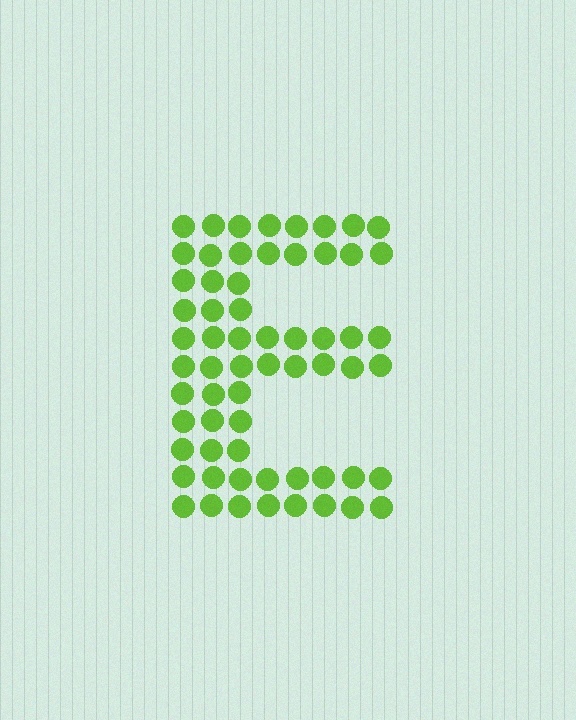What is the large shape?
The large shape is the letter E.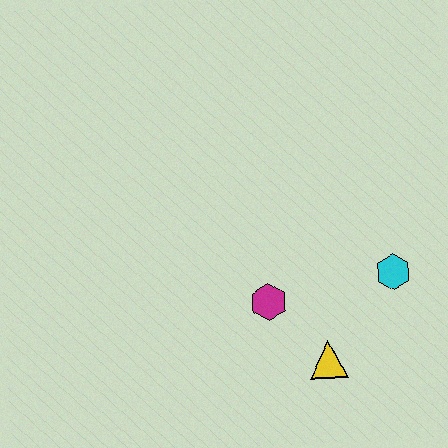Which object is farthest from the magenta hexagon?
The cyan hexagon is farthest from the magenta hexagon.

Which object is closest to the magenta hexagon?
The yellow triangle is closest to the magenta hexagon.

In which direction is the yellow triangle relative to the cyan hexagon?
The yellow triangle is below the cyan hexagon.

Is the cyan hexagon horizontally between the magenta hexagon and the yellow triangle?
No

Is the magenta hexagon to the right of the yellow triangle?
No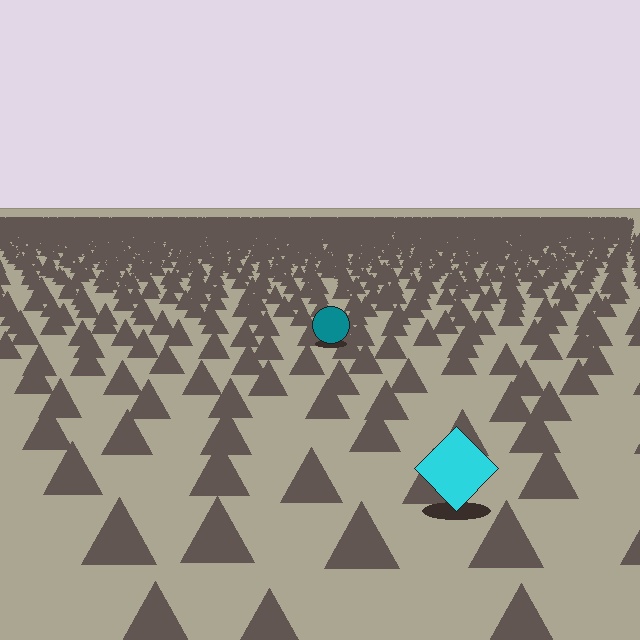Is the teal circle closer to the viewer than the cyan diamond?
No. The cyan diamond is closer — you can tell from the texture gradient: the ground texture is coarser near it.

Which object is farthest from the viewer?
The teal circle is farthest from the viewer. It appears smaller and the ground texture around it is denser.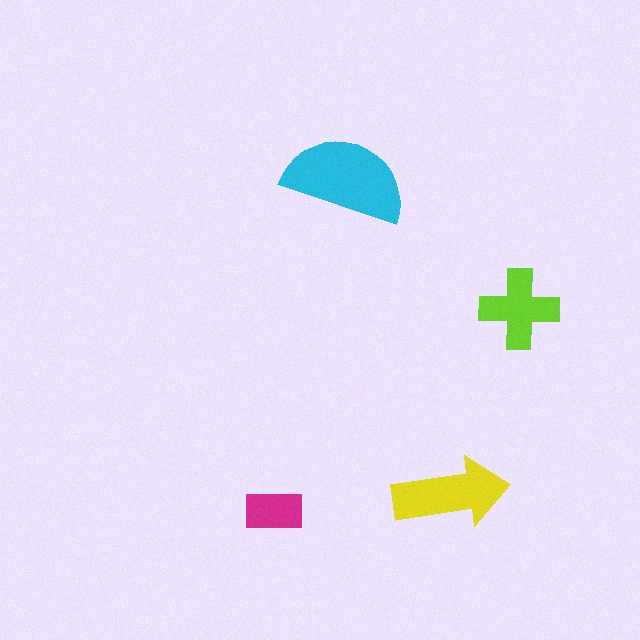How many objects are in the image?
There are 4 objects in the image.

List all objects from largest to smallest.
The cyan semicircle, the yellow arrow, the lime cross, the magenta rectangle.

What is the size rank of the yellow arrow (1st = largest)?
2nd.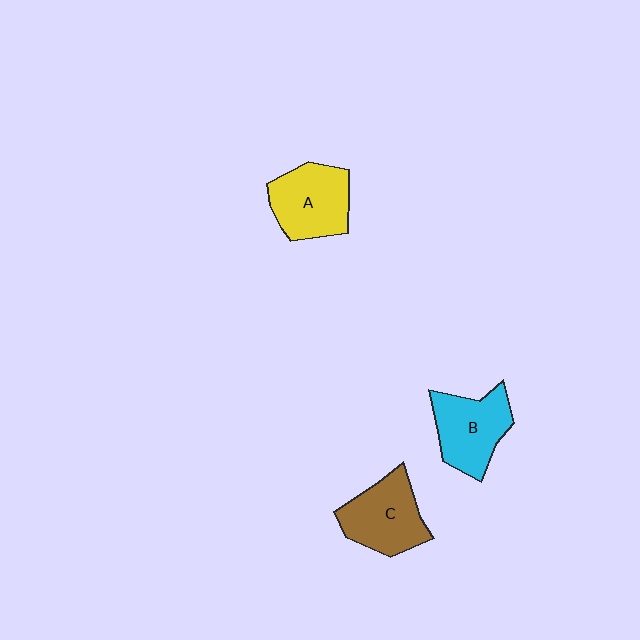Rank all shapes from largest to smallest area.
From largest to smallest: A (yellow), C (brown), B (cyan).